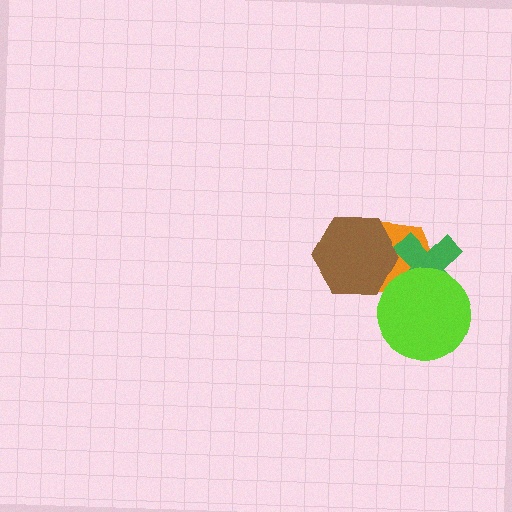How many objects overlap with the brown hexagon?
2 objects overlap with the brown hexagon.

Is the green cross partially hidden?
Yes, it is partially covered by another shape.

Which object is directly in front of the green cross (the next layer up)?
The brown hexagon is directly in front of the green cross.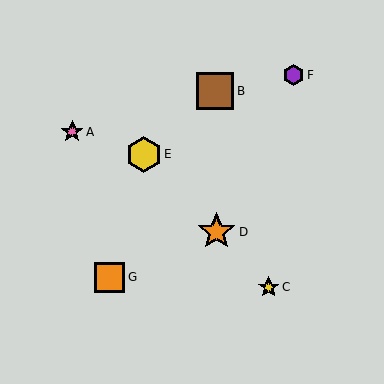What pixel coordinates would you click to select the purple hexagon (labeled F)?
Click at (293, 75) to select the purple hexagon F.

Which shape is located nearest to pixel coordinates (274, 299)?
The yellow star (labeled C) at (269, 287) is nearest to that location.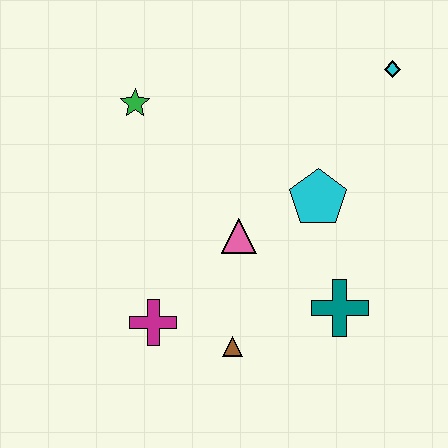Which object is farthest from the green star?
The teal cross is farthest from the green star.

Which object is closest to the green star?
The pink triangle is closest to the green star.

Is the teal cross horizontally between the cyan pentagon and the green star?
No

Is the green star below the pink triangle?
No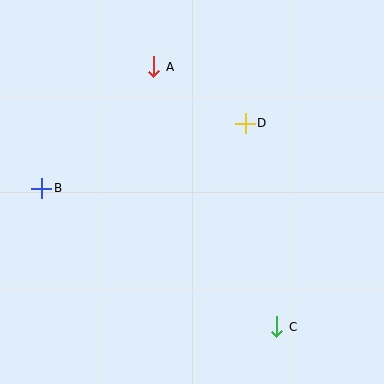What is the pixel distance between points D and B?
The distance between D and B is 213 pixels.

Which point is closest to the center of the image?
Point D at (245, 123) is closest to the center.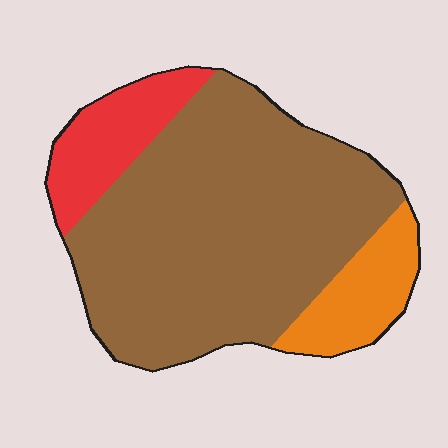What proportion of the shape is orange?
Orange takes up about one eighth (1/8) of the shape.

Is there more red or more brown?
Brown.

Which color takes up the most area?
Brown, at roughly 75%.